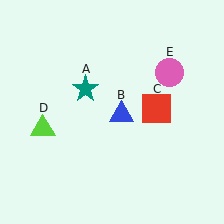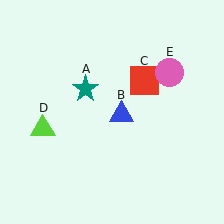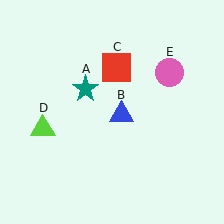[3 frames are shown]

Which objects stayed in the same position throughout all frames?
Teal star (object A) and blue triangle (object B) and lime triangle (object D) and pink circle (object E) remained stationary.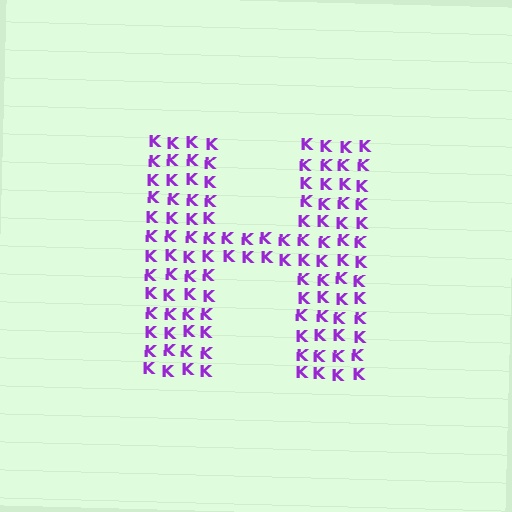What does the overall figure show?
The overall figure shows the letter H.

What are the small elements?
The small elements are letter K's.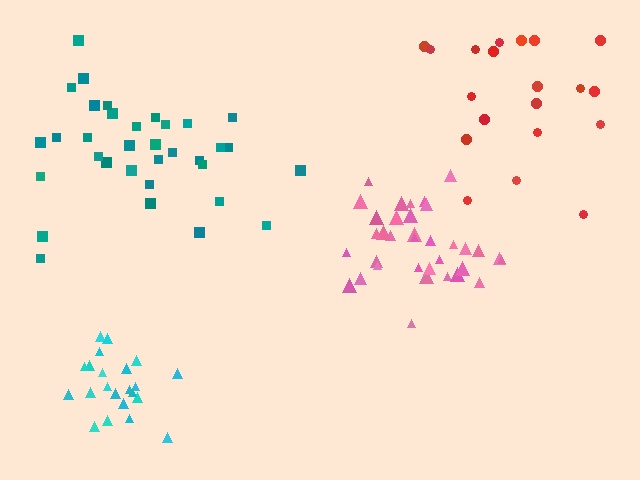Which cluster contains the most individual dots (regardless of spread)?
Pink (35).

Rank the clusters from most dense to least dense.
cyan, pink, teal, red.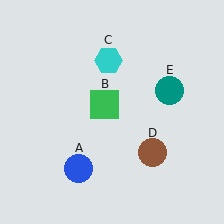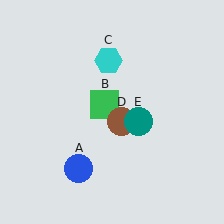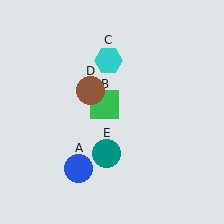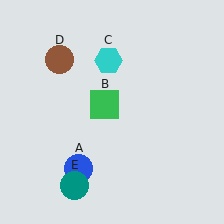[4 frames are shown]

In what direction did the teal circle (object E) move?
The teal circle (object E) moved down and to the left.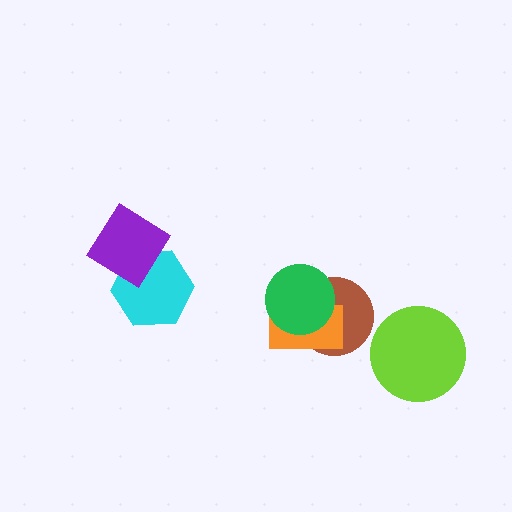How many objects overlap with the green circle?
2 objects overlap with the green circle.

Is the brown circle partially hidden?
Yes, it is partially covered by another shape.